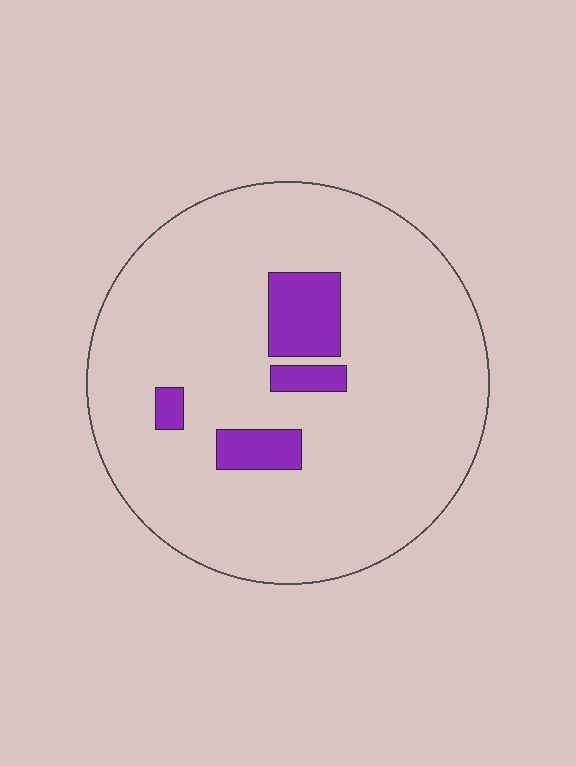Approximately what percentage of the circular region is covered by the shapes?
Approximately 10%.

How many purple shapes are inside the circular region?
4.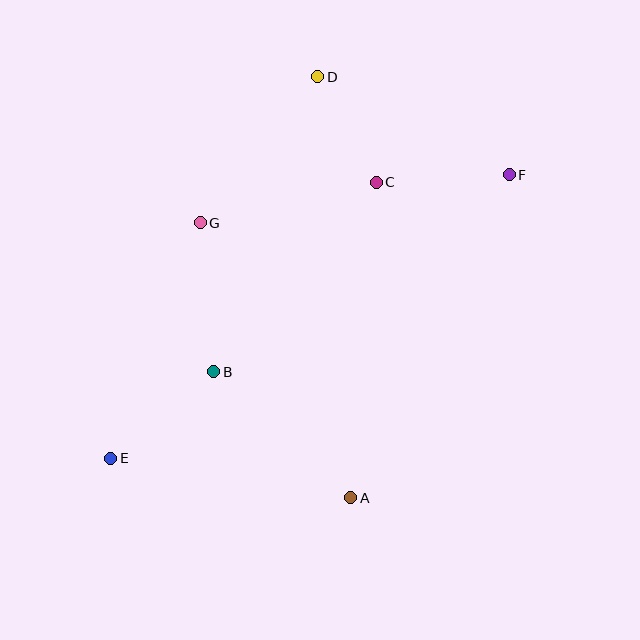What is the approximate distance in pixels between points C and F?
The distance between C and F is approximately 133 pixels.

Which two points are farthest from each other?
Points E and F are farthest from each other.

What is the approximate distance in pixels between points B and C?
The distance between B and C is approximately 249 pixels.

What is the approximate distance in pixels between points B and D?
The distance between B and D is approximately 313 pixels.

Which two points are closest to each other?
Points C and D are closest to each other.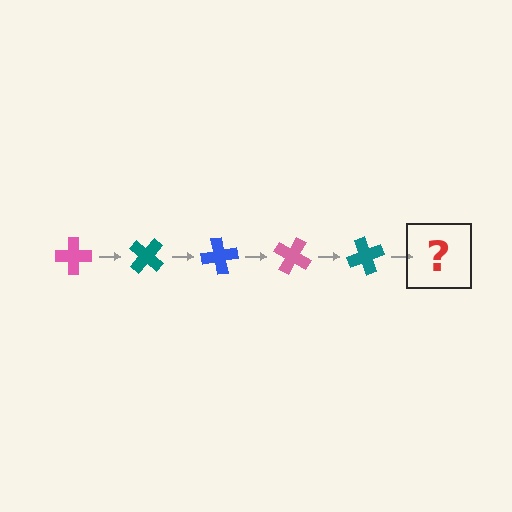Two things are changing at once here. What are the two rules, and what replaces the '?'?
The two rules are that it rotates 40 degrees each step and the color cycles through pink, teal, and blue. The '?' should be a blue cross, rotated 200 degrees from the start.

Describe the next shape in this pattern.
It should be a blue cross, rotated 200 degrees from the start.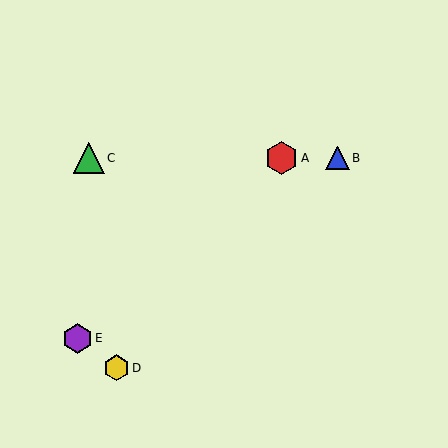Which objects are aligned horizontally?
Objects A, B, C are aligned horizontally.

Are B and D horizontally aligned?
No, B is at y≈158 and D is at y≈368.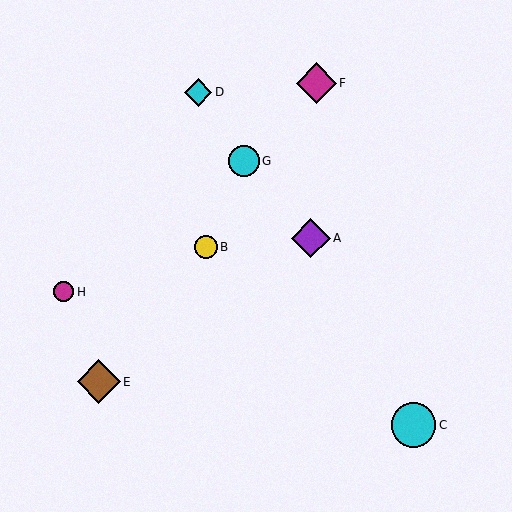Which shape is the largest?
The cyan circle (labeled C) is the largest.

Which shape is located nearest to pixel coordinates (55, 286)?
The magenta circle (labeled H) at (64, 292) is nearest to that location.